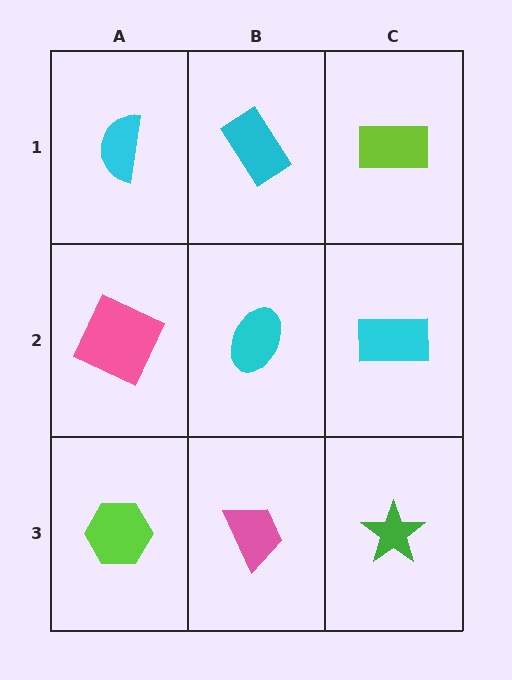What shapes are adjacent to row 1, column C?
A cyan rectangle (row 2, column C), a cyan rectangle (row 1, column B).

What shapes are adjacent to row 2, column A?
A cyan semicircle (row 1, column A), a lime hexagon (row 3, column A), a cyan ellipse (row 2, column B).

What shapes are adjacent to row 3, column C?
A cyan rectangle (row 2, column C), a pink trapezoid (row 3, column B).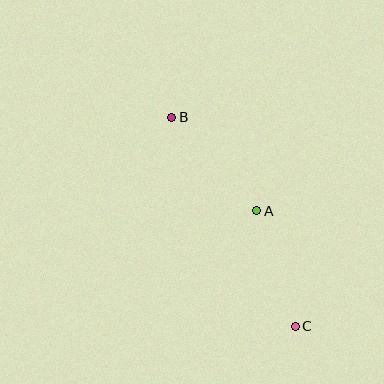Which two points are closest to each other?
Points A and C are closest to each other.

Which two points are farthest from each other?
Points B and C are farthest from each other.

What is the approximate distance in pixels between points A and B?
The distance between A and B is approximately 126 pixels.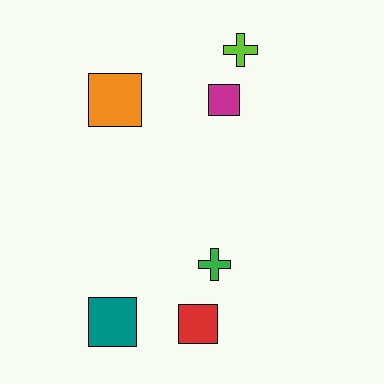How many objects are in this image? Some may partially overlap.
There are 6 objects.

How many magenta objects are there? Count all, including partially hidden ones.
There is 1 magenta object.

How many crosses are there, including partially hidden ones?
There are 2 crosses.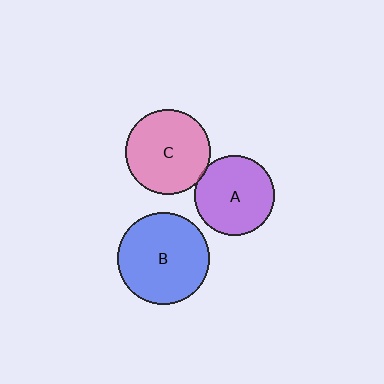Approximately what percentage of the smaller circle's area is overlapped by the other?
Approximately 5%.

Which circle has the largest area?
Circle B (blue).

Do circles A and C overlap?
Yes.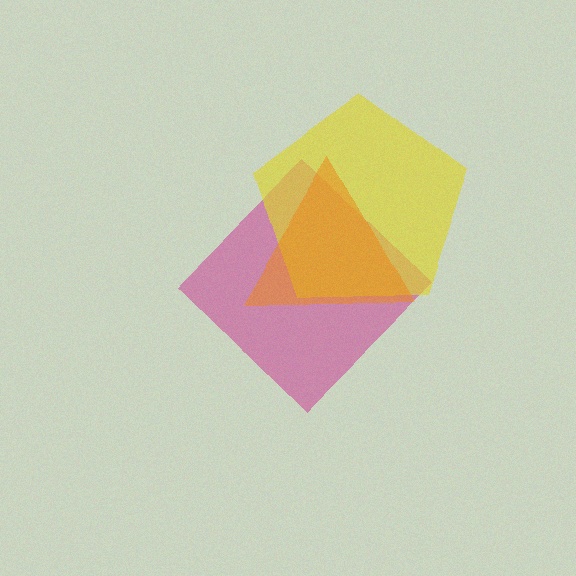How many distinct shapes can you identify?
There are 3 distinct shapes: a magenta diamond, a yellow pentagon, an orange triangle.